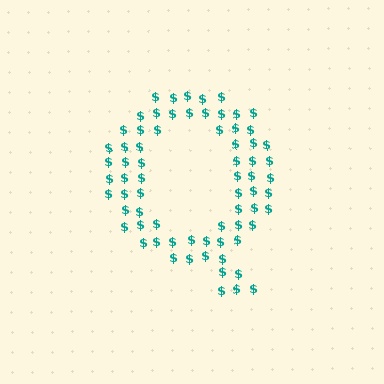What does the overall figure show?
The overall figure shows the letter Q.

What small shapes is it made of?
It is made of small dollar signs.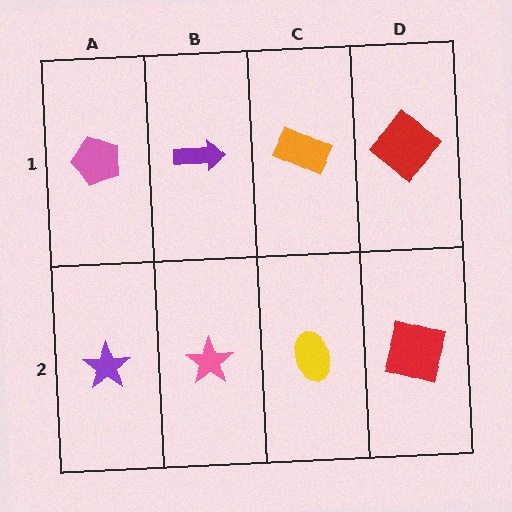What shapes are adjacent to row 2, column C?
An orange rectangle (row 1, column C), a pink star (row 2, column B), a red square (row 2, column D).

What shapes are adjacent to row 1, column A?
A purple star (row 2, column A), a purple arrow (row 1, column B).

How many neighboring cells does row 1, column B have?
3.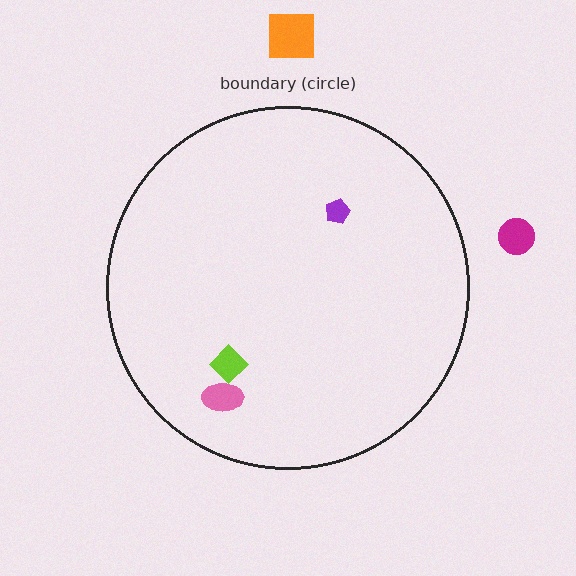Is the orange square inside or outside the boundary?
Outside.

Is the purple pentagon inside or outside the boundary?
Inside.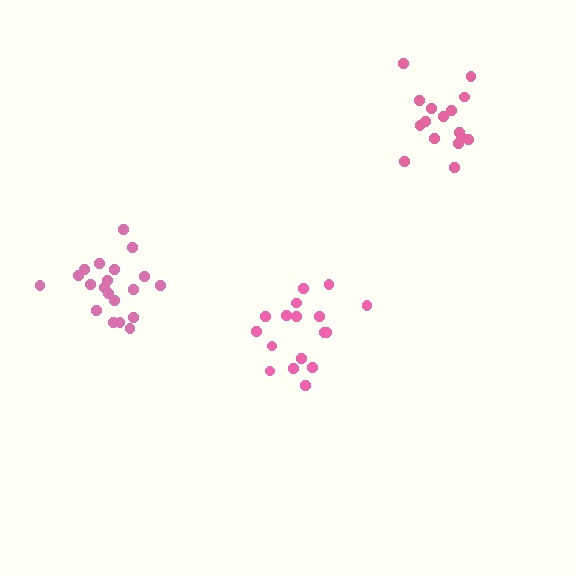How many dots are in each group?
Group 1: 16 dots, Group 2: 17 dots, Group 3: 20 dots (53 total).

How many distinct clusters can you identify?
There are 3 distinct clusters.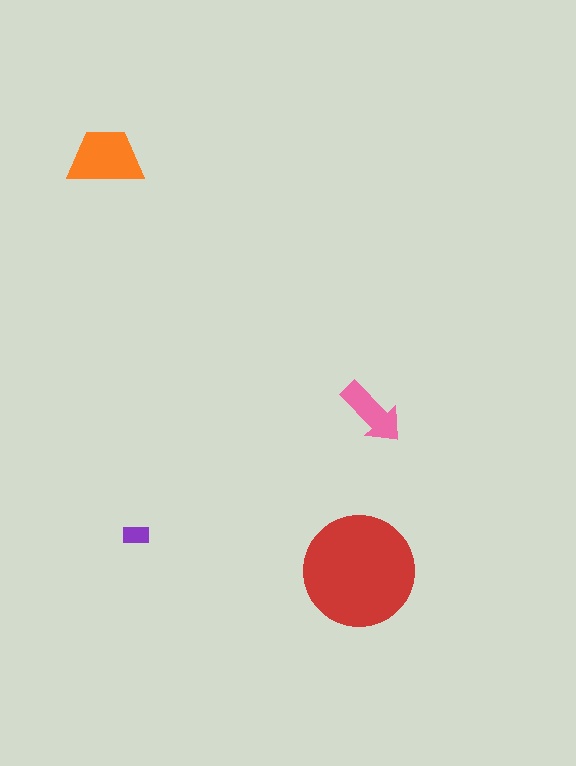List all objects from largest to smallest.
The red circle, the orange trapezoid, the pink arrow, the purple rectangle.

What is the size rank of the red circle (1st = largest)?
1st.